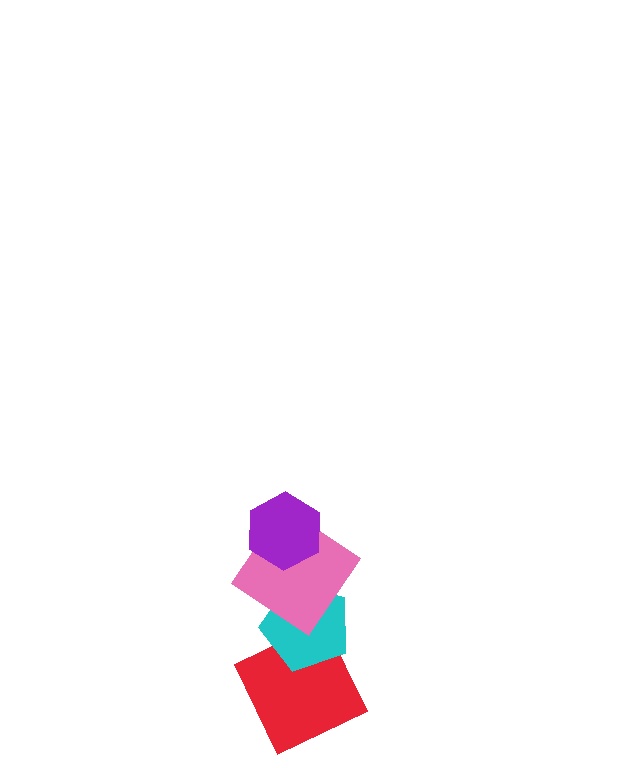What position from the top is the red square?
The red square is 4th from the top.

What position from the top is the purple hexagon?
The purple hexagon is 1st from the top.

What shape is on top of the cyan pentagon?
The pink diamond is on top of the cyan pentagon.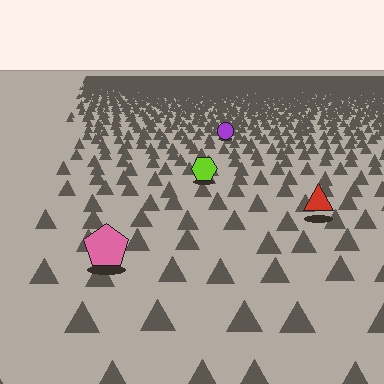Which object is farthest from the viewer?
The purple circle is farthest from the viewer. It appears smaller and the ground texture around it is denser.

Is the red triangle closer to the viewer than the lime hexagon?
Yes. The red triangle is closer — you can tell from the texture gradient: the ground texture is coarser near it.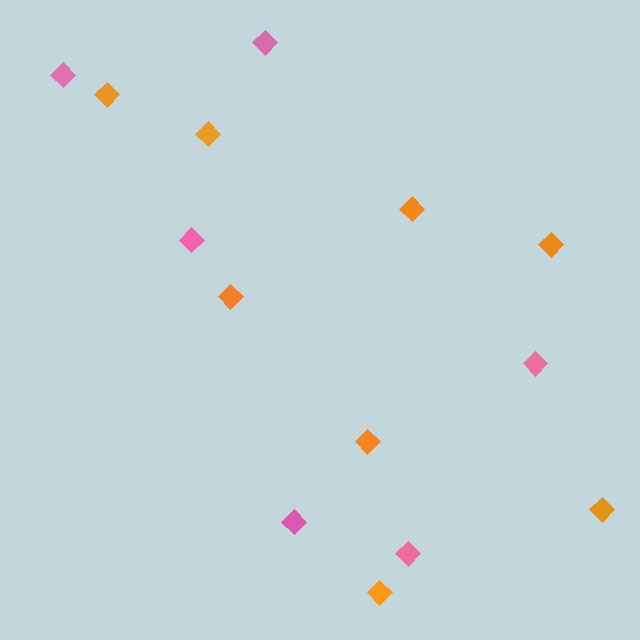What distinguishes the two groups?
There are 2 groups: one group of orange diamonds (8) and one group of pink diamonds (6).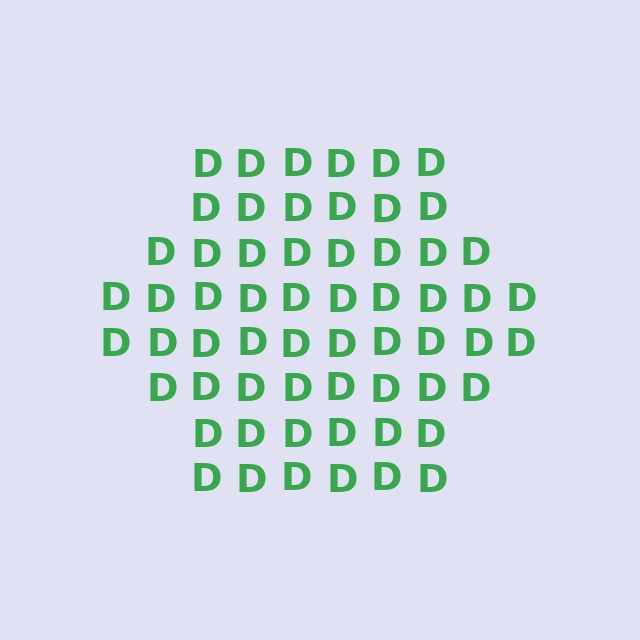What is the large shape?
The large shape is a hexagon.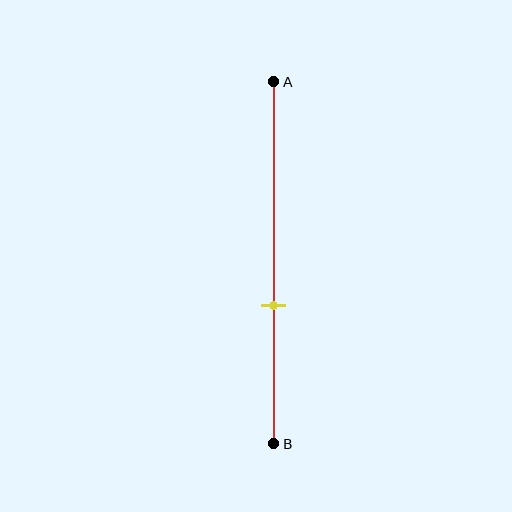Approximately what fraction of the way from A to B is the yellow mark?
The yellow mark is approximately 60% of the way from A to B.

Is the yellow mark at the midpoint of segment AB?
No, the mark is at about 60% from A, not at the 50% midpoint.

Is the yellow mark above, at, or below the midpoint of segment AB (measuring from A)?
The yellow mark is below the midpoint of segment AB.